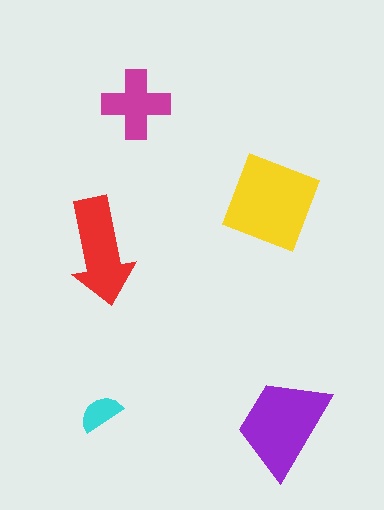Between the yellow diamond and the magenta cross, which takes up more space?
The yellow diamond.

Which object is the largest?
The yellow diamond.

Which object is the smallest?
The cyan semicircle.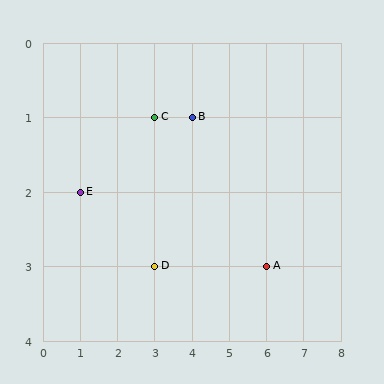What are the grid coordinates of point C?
Point C is at grid coordinates (3, 1).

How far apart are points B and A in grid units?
Points B and A are 2 columns and 2 rows apart (about 2.8 grid units diagonally).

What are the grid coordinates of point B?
Point B is at grid coordinates (4, 1).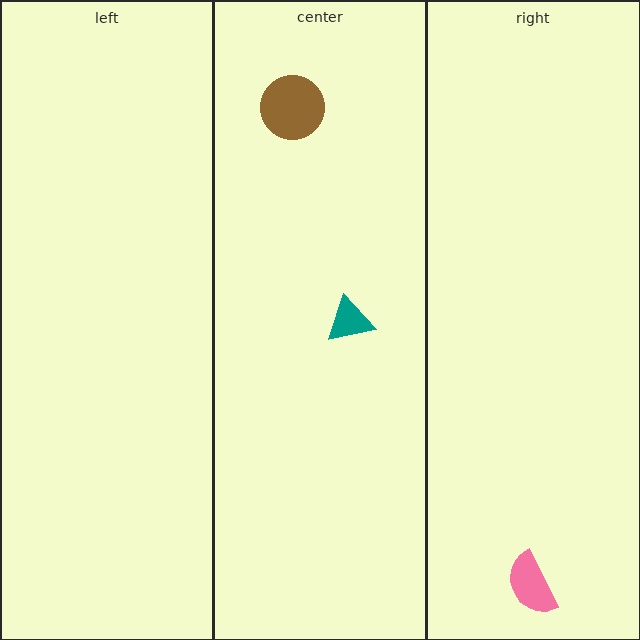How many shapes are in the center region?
2.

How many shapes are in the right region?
1.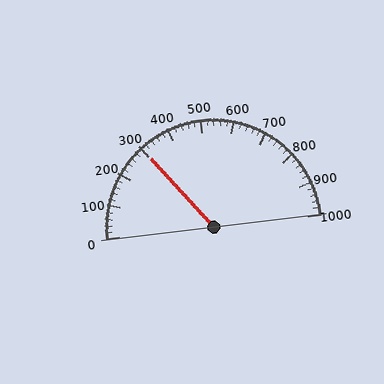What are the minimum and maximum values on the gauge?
The gauge ranges from 0 to 1000.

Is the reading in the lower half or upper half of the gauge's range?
The reading is in the lower half of the range (0 to 1000).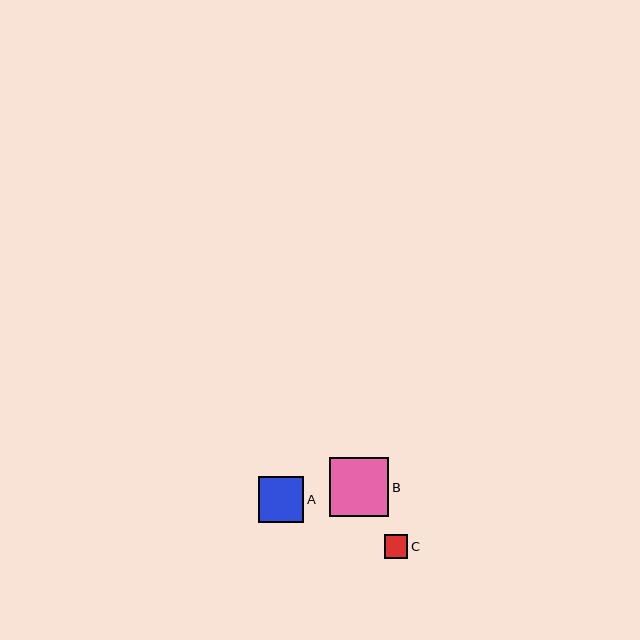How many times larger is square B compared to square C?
Square B is approximately 2.6 times the size of square C.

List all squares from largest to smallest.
From largest to smallest: B, A, C.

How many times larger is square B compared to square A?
Square B is approximately 1.3 times the size of square A.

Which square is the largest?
Square B is the largest with a size of approximately 60 pixels.